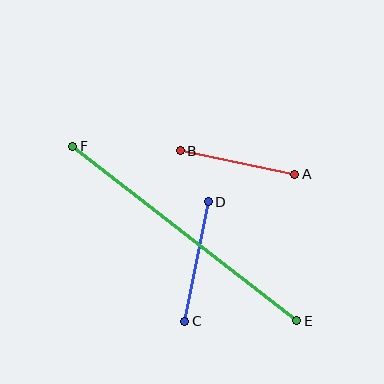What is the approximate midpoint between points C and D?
The midpoint is at approximately (197, 262) pixels.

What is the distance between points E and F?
The distance is approximately 284 pixels.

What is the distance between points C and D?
The distance is approximately 122 pixels.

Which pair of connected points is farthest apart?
Points E and F are farthest apart.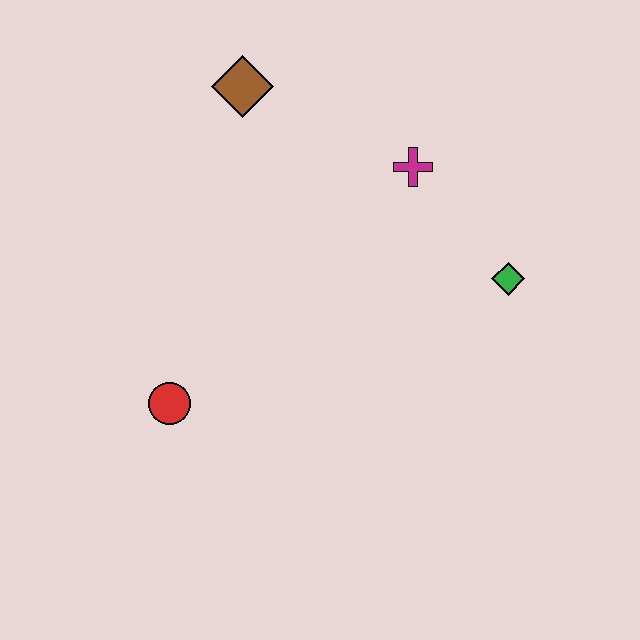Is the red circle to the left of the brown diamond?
Yes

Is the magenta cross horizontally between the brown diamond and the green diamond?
Yes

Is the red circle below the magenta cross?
Yes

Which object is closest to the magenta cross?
The green diamond is closest to the magenta cross.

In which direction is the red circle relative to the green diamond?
The red circle is to the left of the green diamond.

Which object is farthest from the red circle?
The green diamond is farthest from the red circle.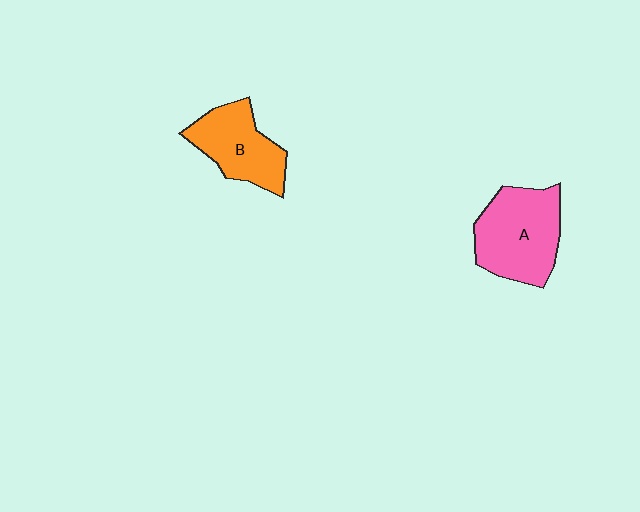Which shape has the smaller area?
Shape B (orange).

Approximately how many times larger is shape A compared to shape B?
Approximately 1.3 times.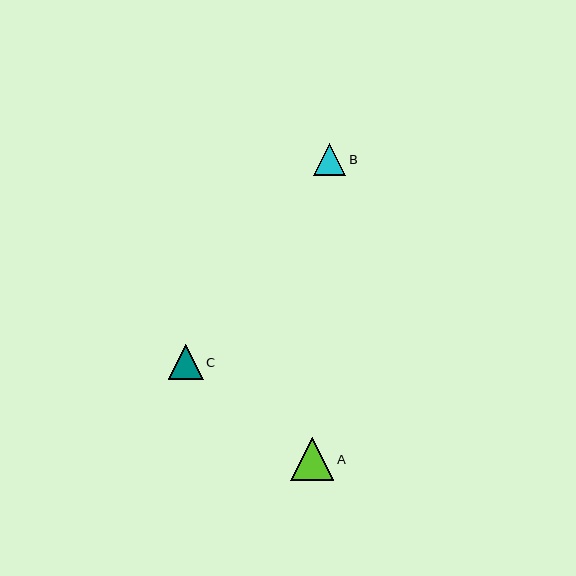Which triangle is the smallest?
Triangle B is the smallest with a size of approximately 32 pixels.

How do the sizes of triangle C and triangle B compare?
Triangle C and triangle B are approximately the same size.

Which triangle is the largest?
Triangle A is the largest with a size of approximately 43 pixels.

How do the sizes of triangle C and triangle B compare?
Triangle C and triangle B are approximately the same size.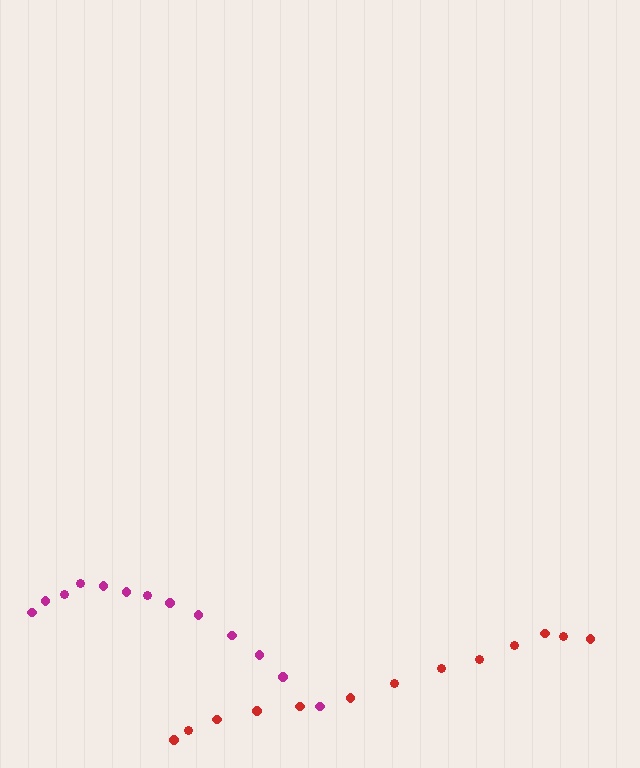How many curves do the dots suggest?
There are 2 distinct paths.